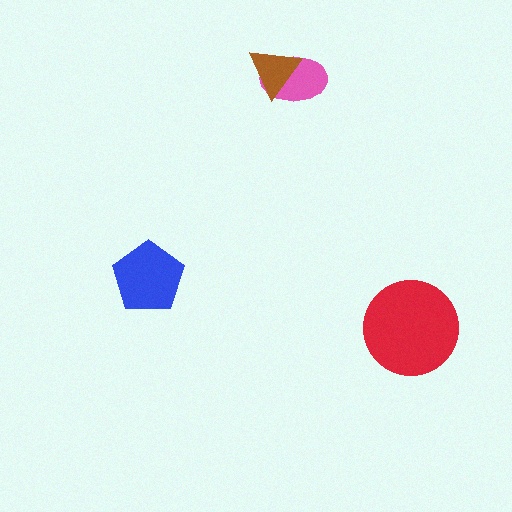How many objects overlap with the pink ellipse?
1 object overlaps with the pink ellipse.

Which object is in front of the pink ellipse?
The brown triangle is in front of the pink ellipse.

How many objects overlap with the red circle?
0 objects overlap with the red circle.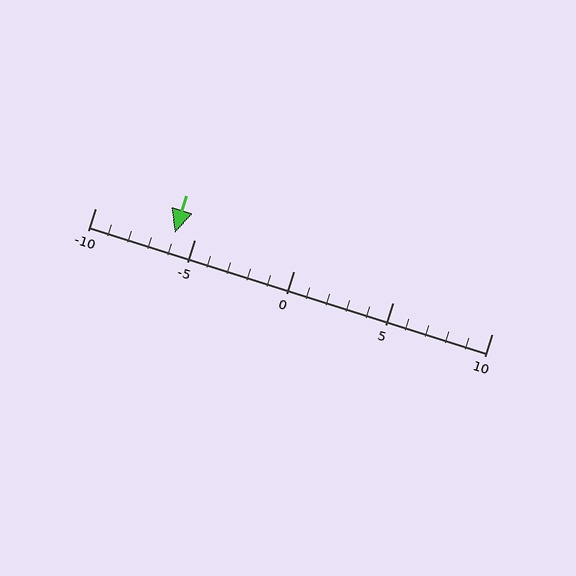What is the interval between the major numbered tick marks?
The major tick marks are spaced 5 units apart.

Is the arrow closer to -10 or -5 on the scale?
The arrow is closer to -5.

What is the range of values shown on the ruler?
The ruler shows values from -10 to 10.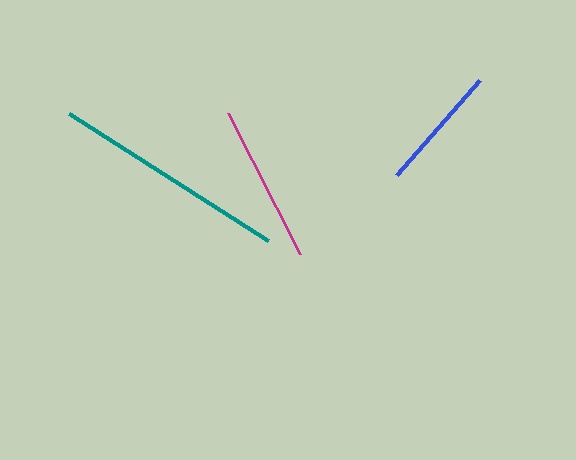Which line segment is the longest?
The teal line is the longest at approximately 235 pixels.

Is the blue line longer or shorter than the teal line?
The teal line is longer than the blue line.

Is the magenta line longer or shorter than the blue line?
The magenta line is longer than the blue line.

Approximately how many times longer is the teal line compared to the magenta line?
The teal line is approximately 1.5 times the length of the magenta line.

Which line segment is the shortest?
The blue line is the shortest at approximately 126 pixels.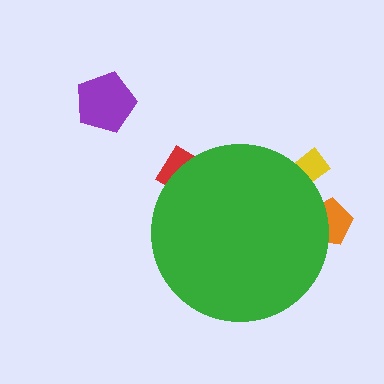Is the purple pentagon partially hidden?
No, the purple pentagon is fully visible.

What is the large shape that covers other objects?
A green circle.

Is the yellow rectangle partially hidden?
Yes, the yellow rectangle is partially hidden behind the green circle.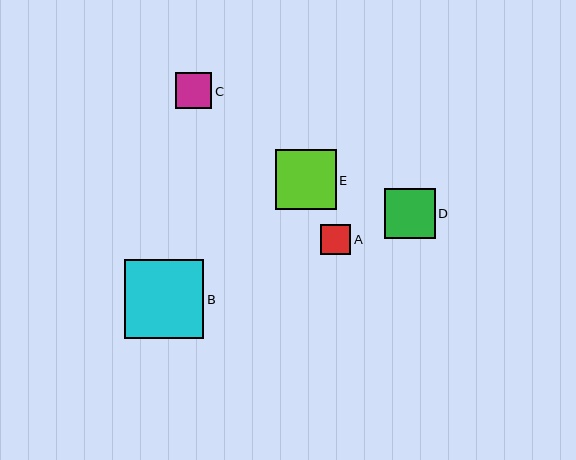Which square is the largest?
Square B is the largest with a size of approximately 79 pixels.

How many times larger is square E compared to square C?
Square E is approximately 1.7 times the size of square C.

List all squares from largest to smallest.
From largest to smallest: B, E, D, C, A.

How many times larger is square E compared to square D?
Square E is approximately 1.2 times the size of square D.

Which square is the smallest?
Square A is the smallest with a size of approximately 30 pixels.